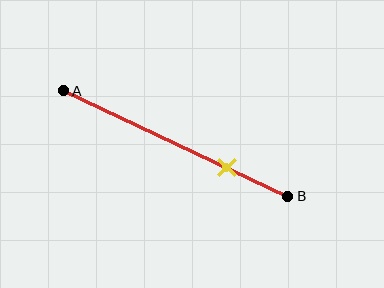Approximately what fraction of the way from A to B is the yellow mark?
The yellow mark is approximately 75% of the way from A to B.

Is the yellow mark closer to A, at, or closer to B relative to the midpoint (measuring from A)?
The yellow mark is closer to point B than the midpoint of segment AB.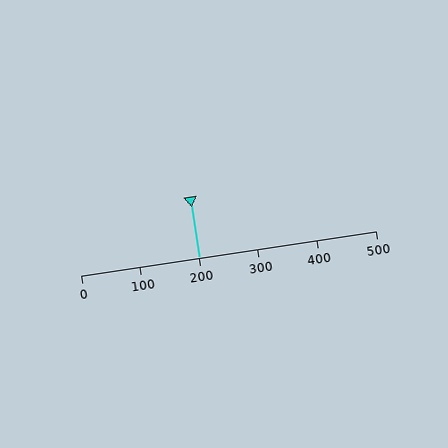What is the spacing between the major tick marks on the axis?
The major ticks are spaced 100 apart.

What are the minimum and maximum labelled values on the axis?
The axis runs from 0 to 500.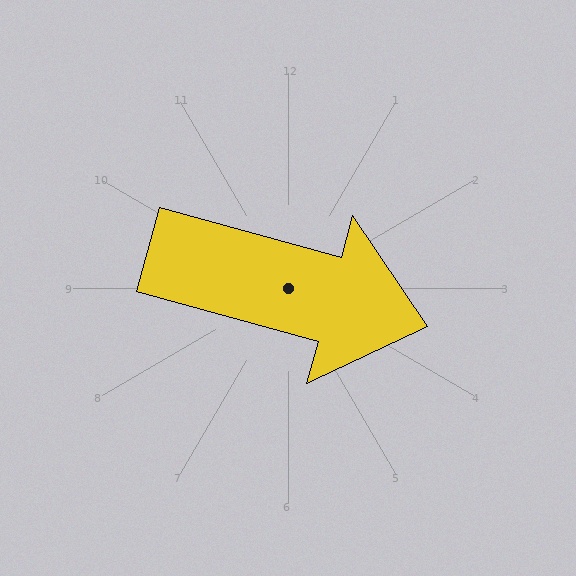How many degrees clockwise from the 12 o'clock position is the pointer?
Approximately 105 degrees.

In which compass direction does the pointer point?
East.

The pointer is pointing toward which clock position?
Roughly 4 o'clock.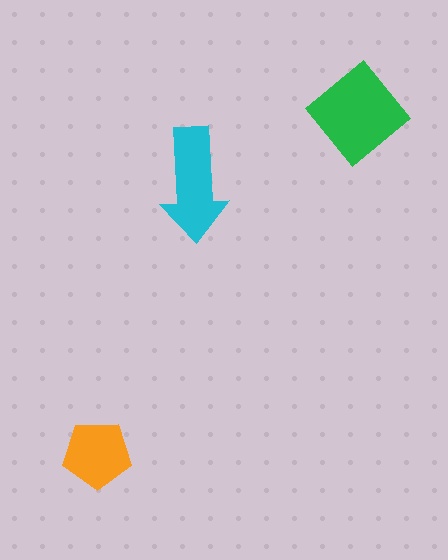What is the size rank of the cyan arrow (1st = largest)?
2nd.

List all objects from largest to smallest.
The green diamond, the cyan arrow, the orange pentagon.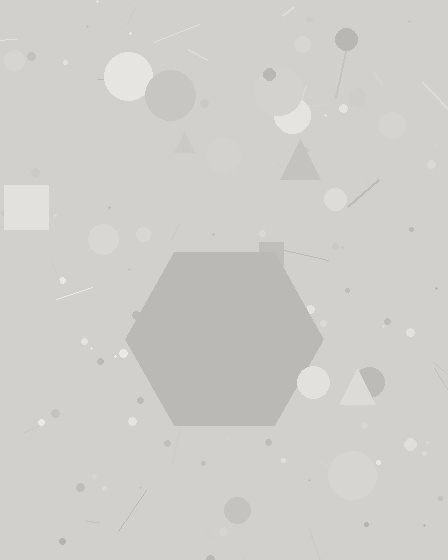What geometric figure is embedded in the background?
A hexagon is embedded in the background.